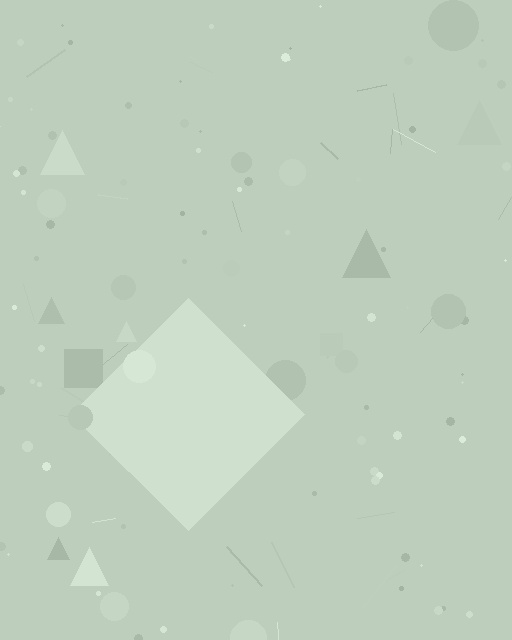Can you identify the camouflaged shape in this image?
The camouflaged shape is a diamond.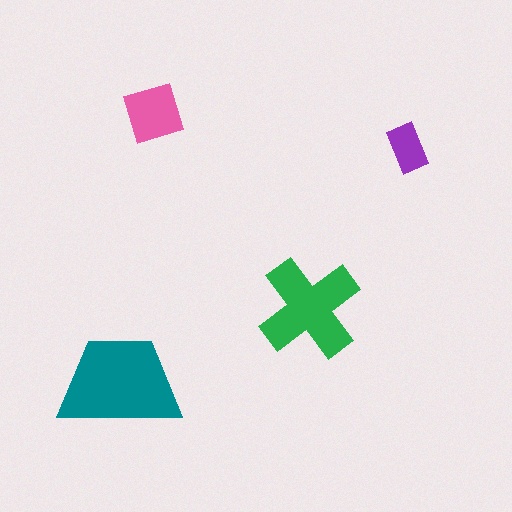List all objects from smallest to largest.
The purple rectangle, the pink diamond, the green cross, the teal trapezoid.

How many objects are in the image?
There are 4 objects in the image.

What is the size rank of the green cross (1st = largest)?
2nd.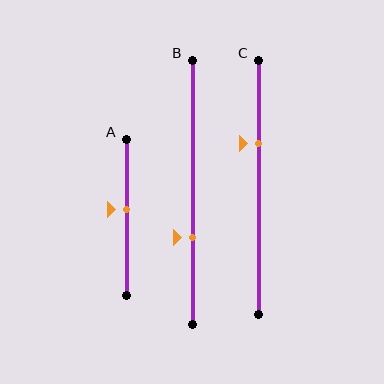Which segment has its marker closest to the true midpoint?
Segment A has its marker closest to the true midpoint.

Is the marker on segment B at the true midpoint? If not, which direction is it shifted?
No, the marker on segment B is shifted downward by about 17% of the segment length.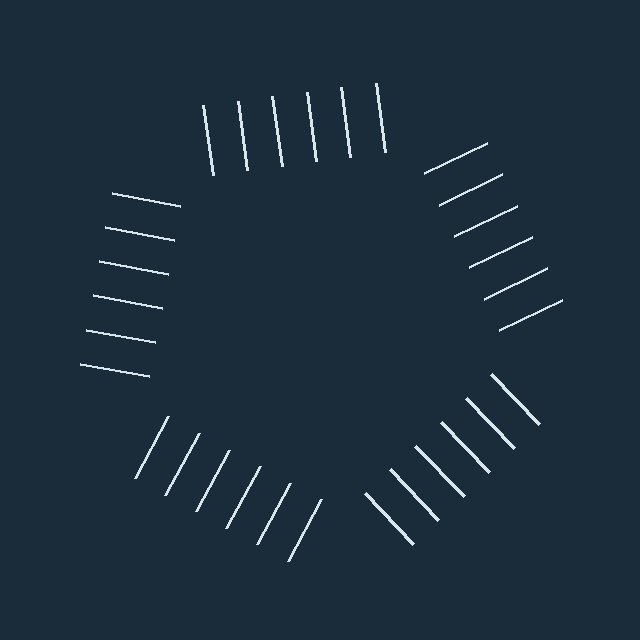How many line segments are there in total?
30 — 6 along each of the 5 edges.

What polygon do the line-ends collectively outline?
An illusory pentagon — the line segments terminate on its edges but no continuous stroke is drawn.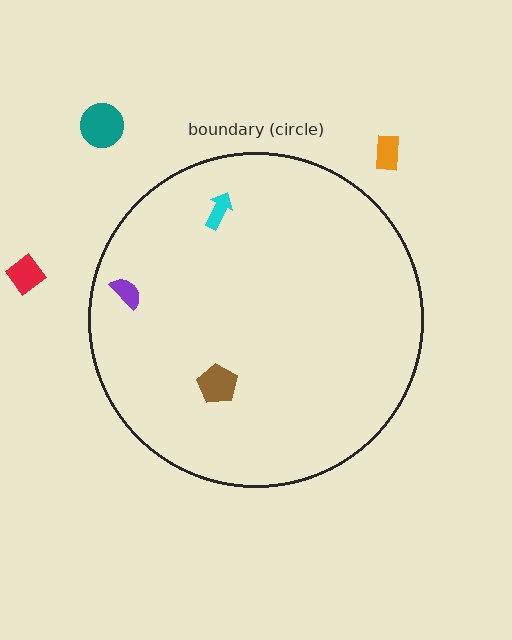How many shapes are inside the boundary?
3 inside, 3 outside.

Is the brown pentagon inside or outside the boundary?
Inside.